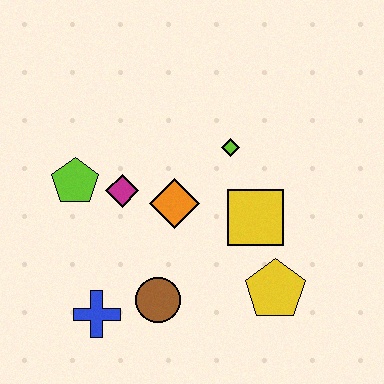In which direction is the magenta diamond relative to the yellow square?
The magenta diamond is to the left of the yellow square.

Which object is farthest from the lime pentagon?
The yellow pentagon is farthest from the lime pentagon.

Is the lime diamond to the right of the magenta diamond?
Yes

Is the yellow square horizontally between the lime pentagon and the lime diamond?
No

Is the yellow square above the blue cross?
Yes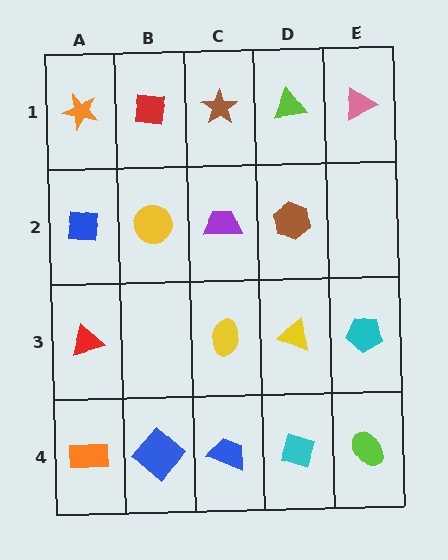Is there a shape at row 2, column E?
No, that cell is empty.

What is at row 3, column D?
A yellow triangle.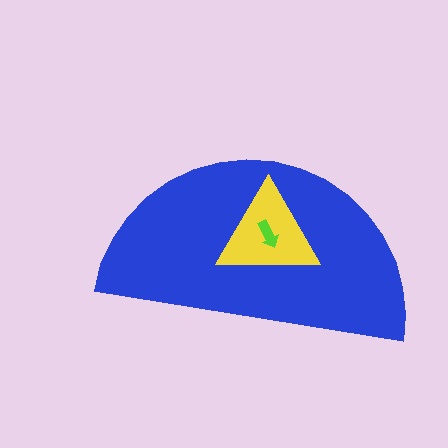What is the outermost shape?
The blue semicircle.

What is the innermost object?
The lime arrow.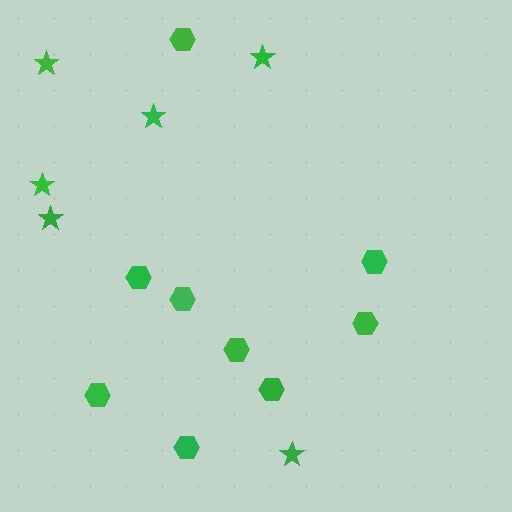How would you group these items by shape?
There are 2 groups: one group of hexagons (9) and one group of stars (6).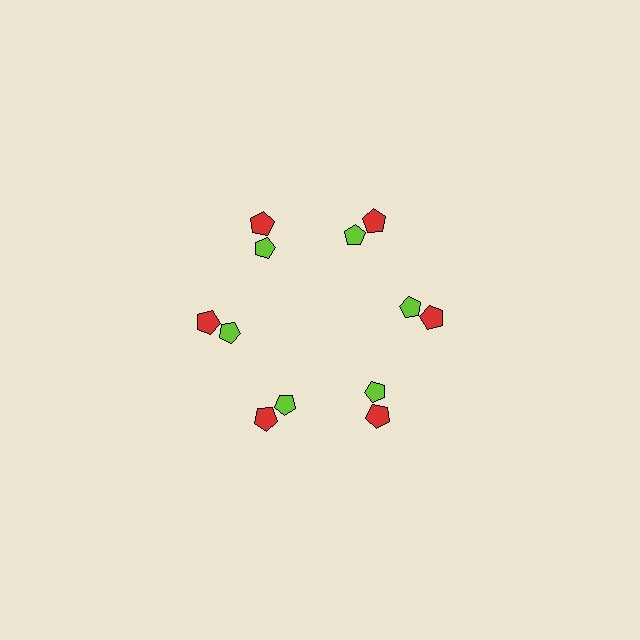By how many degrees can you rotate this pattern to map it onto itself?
The pattern maps onto itself every 60 degrees of rotation.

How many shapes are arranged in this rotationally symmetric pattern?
There are 12 shapes, arranged in 6 groups of 2.